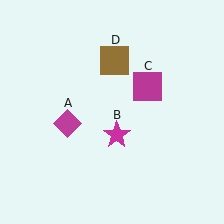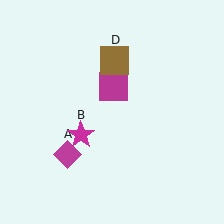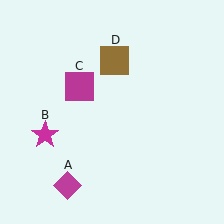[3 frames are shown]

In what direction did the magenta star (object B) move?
The magenta star (object B) moved left.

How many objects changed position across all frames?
3 objects changed position: magenta diamond (object A), magenta star (object B), magenta square (object C).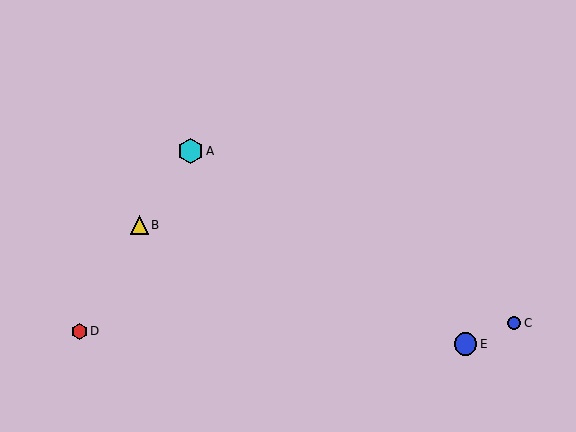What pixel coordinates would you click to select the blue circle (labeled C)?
Click at (514, 323) to select the blue circle C.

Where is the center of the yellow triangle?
The center of the yellow triangle is at (139, 225).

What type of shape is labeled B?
Shape B is a yellow triangle.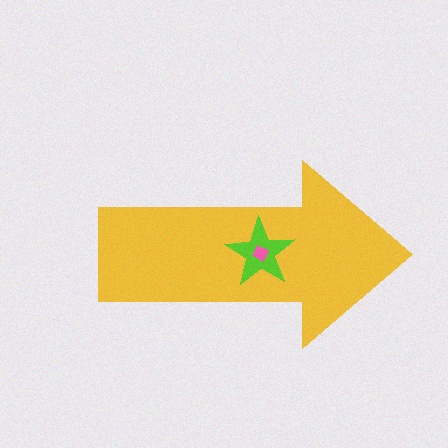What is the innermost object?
The pink square.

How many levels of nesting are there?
3.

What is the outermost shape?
The yellow arrow.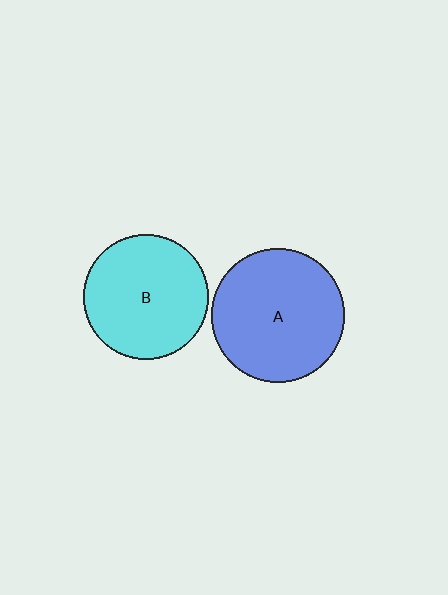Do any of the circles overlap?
No, none of the circles overlap.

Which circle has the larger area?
Circle A (blue).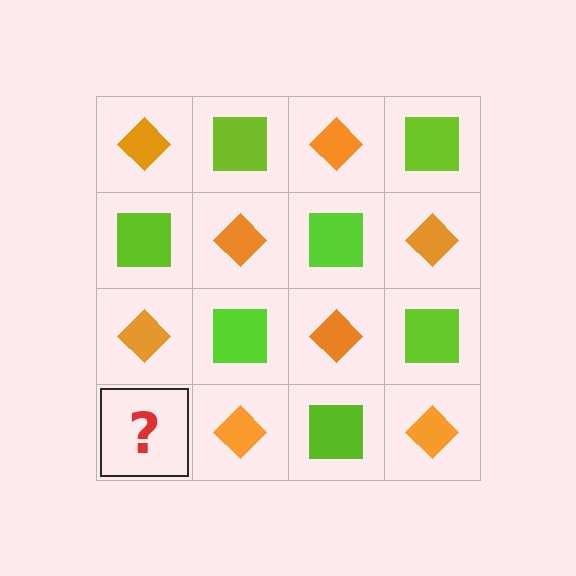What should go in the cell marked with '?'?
The missing cell should contain a lime square.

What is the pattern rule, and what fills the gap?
The rule is that it alternates orange diamond and lime square in a checkerboard pattern. The gap should be filled with a lime square.